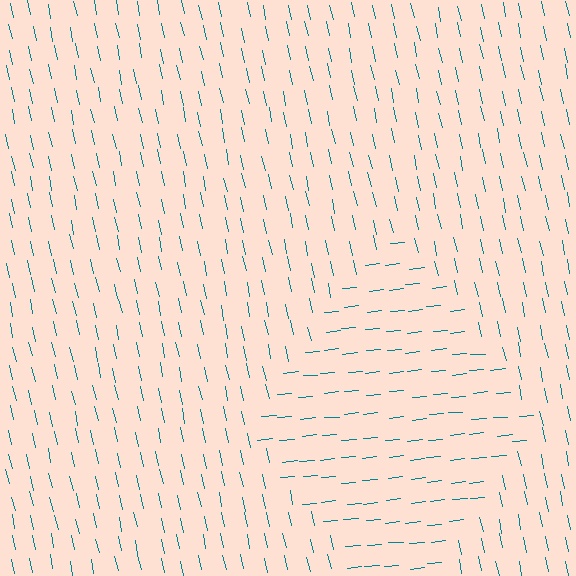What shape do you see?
I see a diamond.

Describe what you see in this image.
The image is filled with small teal line segments. A diamond region in the image has lines oriented differently from the surrounding lines, creating a visible texture boundary.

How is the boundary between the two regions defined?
The boundary is defined purely by a change in line orientation (approximately 83 degrees difference). All lines are the same color and thickness.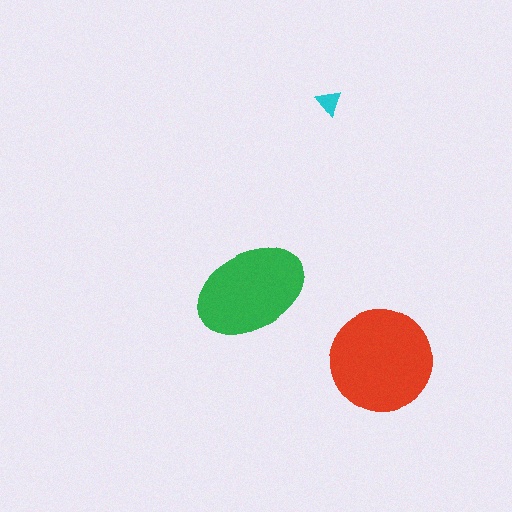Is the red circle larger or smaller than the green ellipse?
Larger.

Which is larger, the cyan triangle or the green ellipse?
The green ellipse.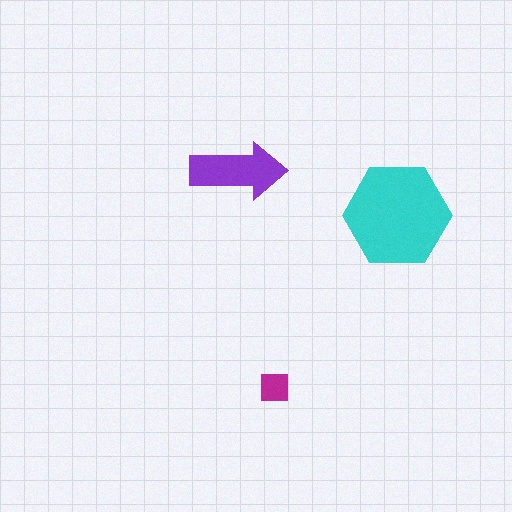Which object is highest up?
The purple arrow is topmost.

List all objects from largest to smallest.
The cyan hexagon, the purple arrow, the magenta square.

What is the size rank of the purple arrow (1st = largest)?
2nd.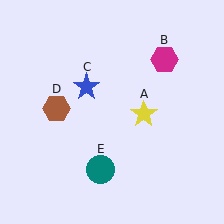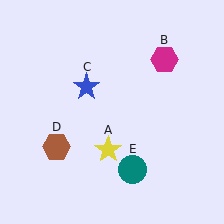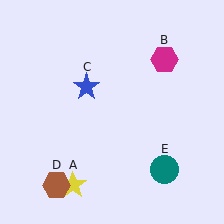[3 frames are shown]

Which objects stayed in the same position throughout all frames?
Magenta hexagon (object B) and blue star (object C) remained stationary.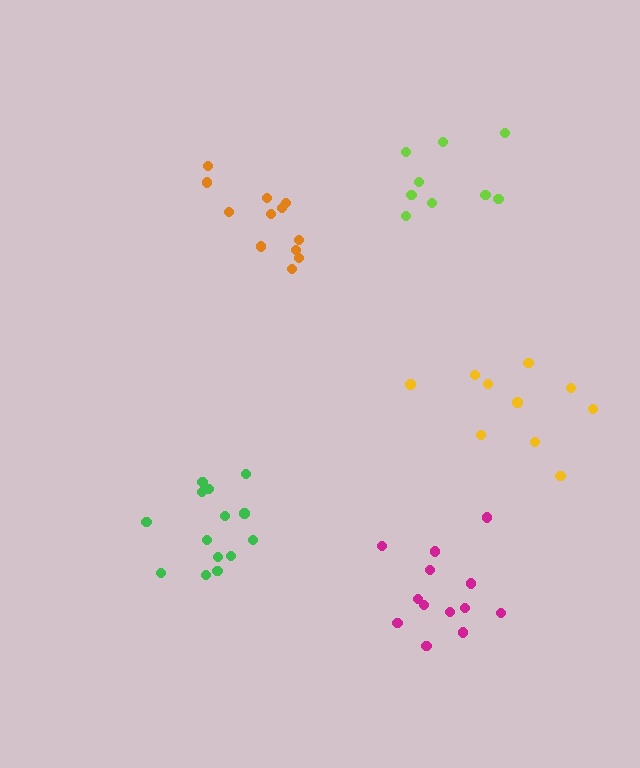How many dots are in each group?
Group 1: 14 dots, Group 2: 12 dots, Group 3: 9 dots, Group 4: 13 dots, Group 5: 10 dots (58 total).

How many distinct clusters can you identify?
There are 5 distinct clusters.